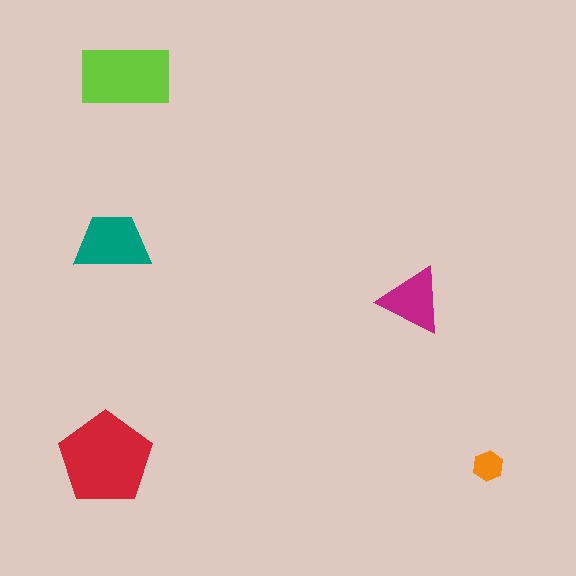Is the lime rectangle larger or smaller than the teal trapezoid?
Larger.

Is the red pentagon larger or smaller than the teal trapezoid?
Larger.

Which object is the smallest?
The orange hexagon.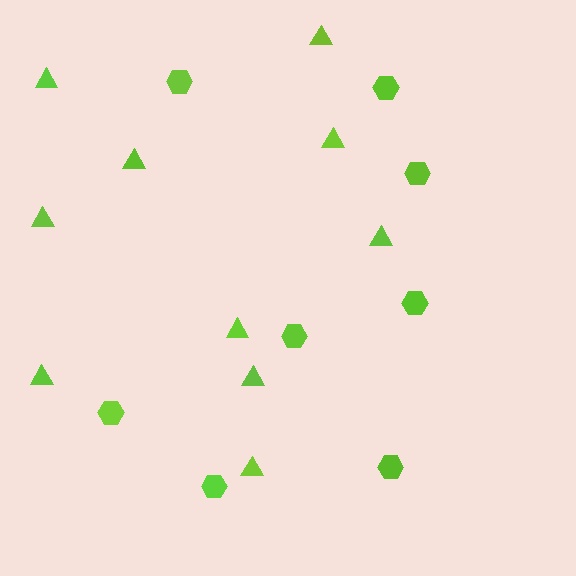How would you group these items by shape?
There are 2 groups: one group of triangles (10) and one group of hexagons (8).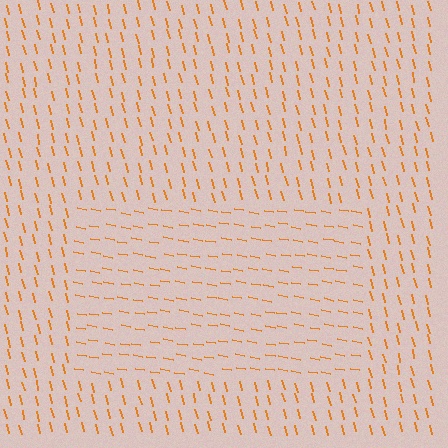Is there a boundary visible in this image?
Yes, there is a texture boundary formed by a change in line orientation.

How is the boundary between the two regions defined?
The boundary is defined purely by a change in line orientation (approximately 66 degrees difference). All lines are the same color and thickness.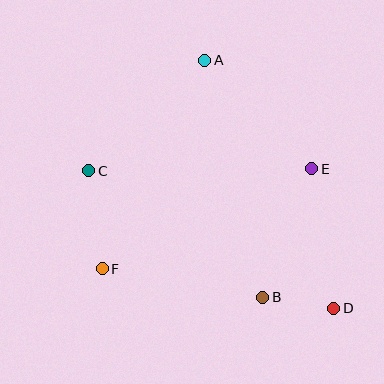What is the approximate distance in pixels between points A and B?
The distance between A and B is approximately 244 pixels.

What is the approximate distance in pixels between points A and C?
The distance between A and C is approximately 161 pixels.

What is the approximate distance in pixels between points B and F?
The distance between B and F is approximately 163 pixels.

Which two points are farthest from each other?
Points C and D are farthest from each other.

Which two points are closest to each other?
Points B and D are closest to each other.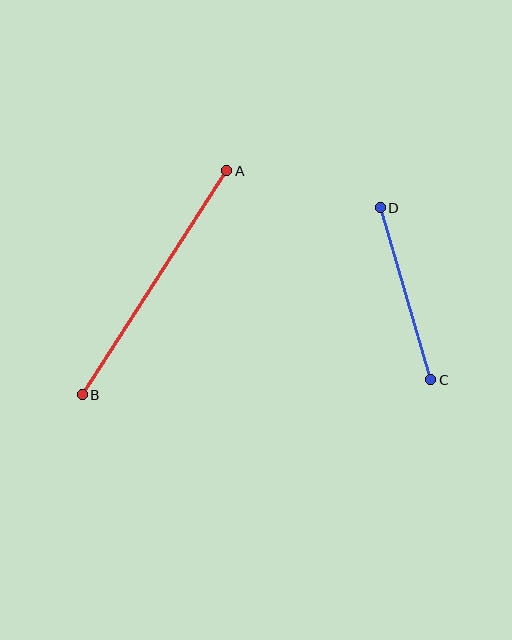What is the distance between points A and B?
The distance is approximately 267 pixels.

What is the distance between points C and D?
The distance is approximately 179 pixels.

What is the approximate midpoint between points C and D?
The midpoint is at approximately (406, 294) pixels.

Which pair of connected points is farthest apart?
Points A and B are farthest apart.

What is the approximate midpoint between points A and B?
The midpoint is at approximately (154, 283) pixels.